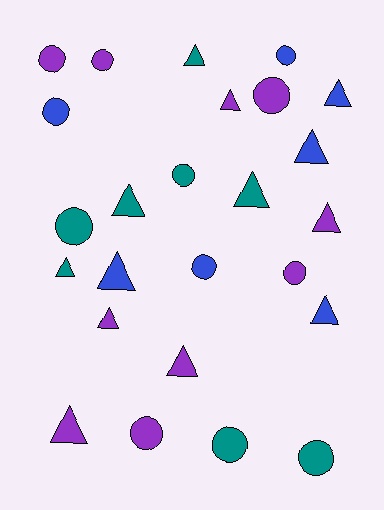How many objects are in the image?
There are 25 objects.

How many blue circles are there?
There are 3 blue circles.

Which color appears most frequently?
Purple, with 10 objects.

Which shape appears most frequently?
Triangle, with 13 objects.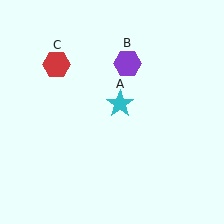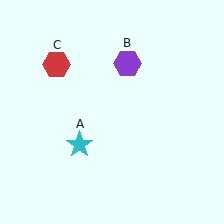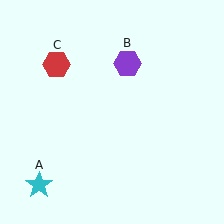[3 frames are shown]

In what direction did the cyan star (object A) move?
The cyan star (object A) moved down and to the left.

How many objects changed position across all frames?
1 object changed position: cyan star (object A).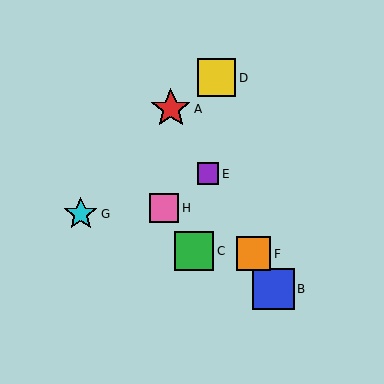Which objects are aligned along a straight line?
Objects A, B, E, F are aligned along a straight line.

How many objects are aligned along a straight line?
4 objects (A, B, E, F) are aligned along a straight line.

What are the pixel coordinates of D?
Object D is at (216, 78).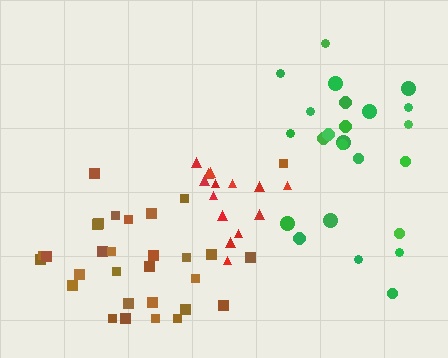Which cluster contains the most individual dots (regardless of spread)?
Brown (30).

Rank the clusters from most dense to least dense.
red, brown, green.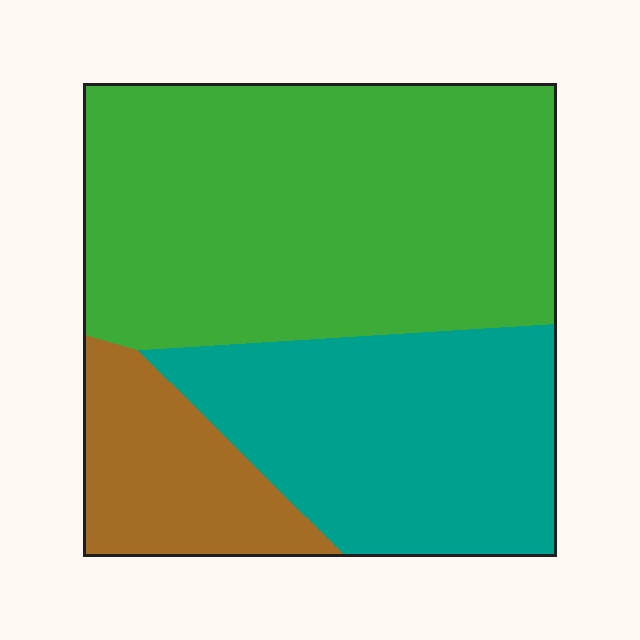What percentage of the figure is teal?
Teal takes up about one third (1/3) of the figure.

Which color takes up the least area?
Brown, at roughly 15%.